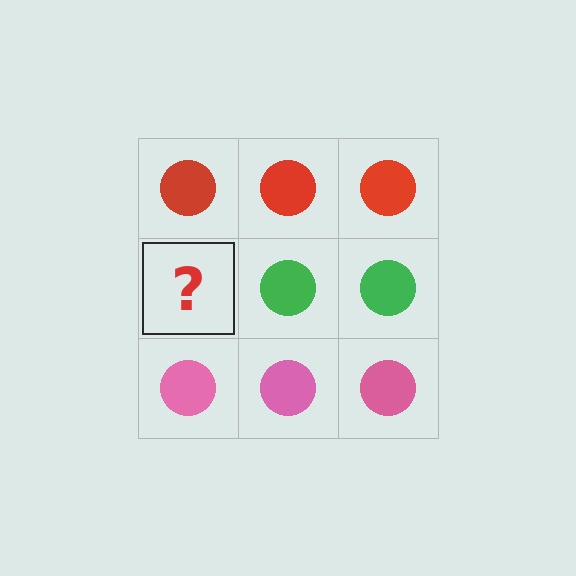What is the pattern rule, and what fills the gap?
The rule is that each row has a consistent color. The gap should be filled with a green circle.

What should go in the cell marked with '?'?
The missing cell should contain a green circle.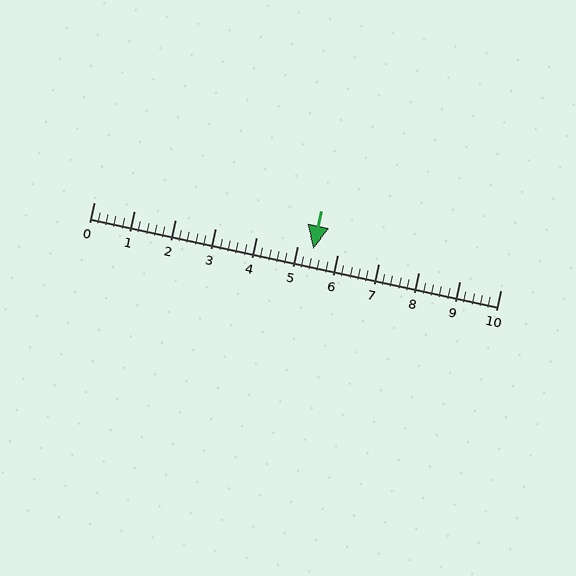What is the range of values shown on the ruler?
The ruler shows values from 0 to 10.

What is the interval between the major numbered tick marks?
The major tick marks are spaced 1 units apart.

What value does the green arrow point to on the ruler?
The green arrow points to approximately 5.4.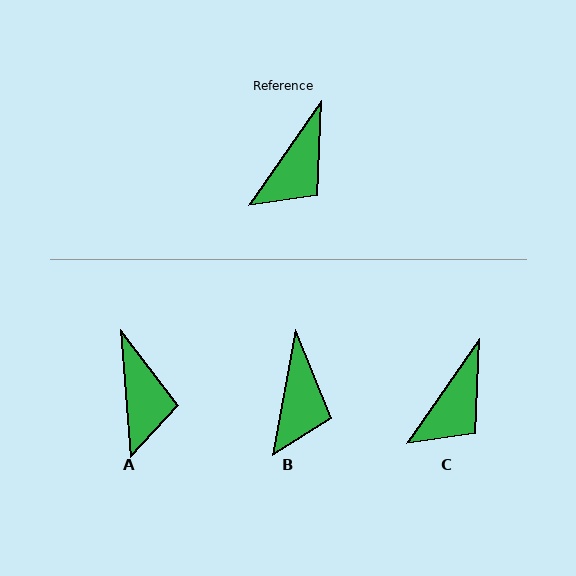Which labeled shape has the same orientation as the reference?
C.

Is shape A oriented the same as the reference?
No, it is off by about 39 degrees.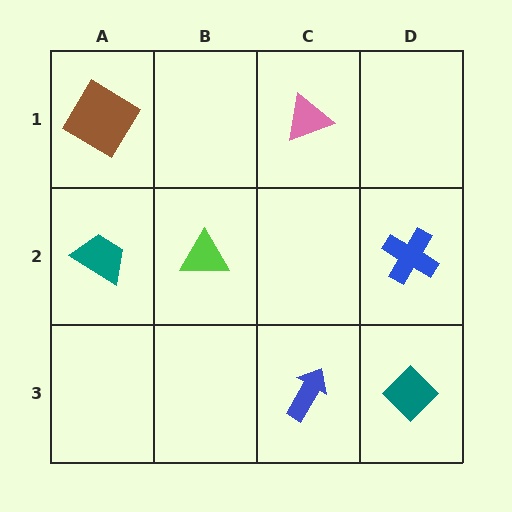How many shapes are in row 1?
2 shapes.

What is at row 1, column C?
A pink triangle.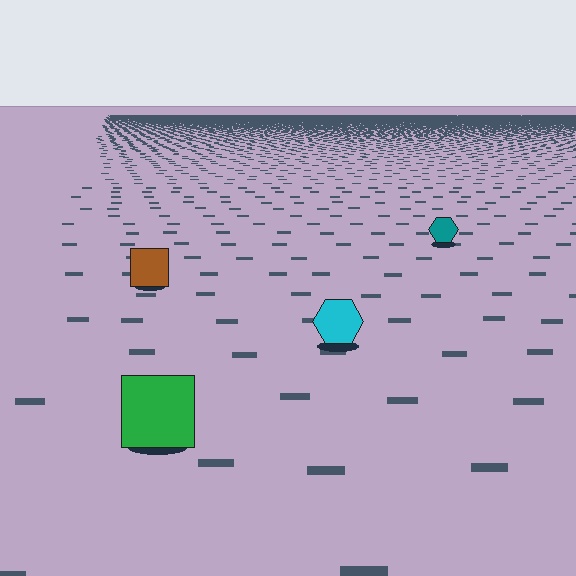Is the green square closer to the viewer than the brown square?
Yes. The green square is closer — you can tell from the texture gradient: the ground texture is coarser near it.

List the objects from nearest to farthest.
From nearest to farthest: the green square, the cyan hexagon, the brown square, the teal hexagon.